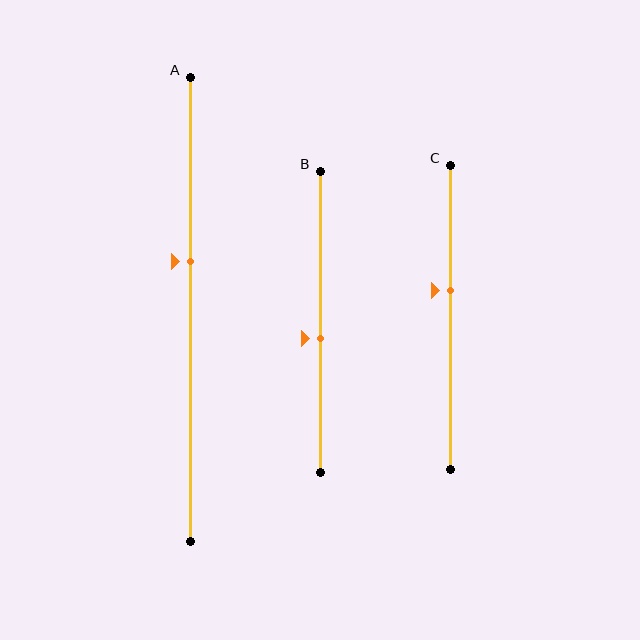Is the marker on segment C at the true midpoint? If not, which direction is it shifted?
No, the marker on segment C is shifted upward by about 9% of the segment length.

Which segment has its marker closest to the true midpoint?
Segment B has its marker closest to the true midpoint.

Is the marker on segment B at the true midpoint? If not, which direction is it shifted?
No, the marker on segment B is shifted downward by about 5% of the segment length.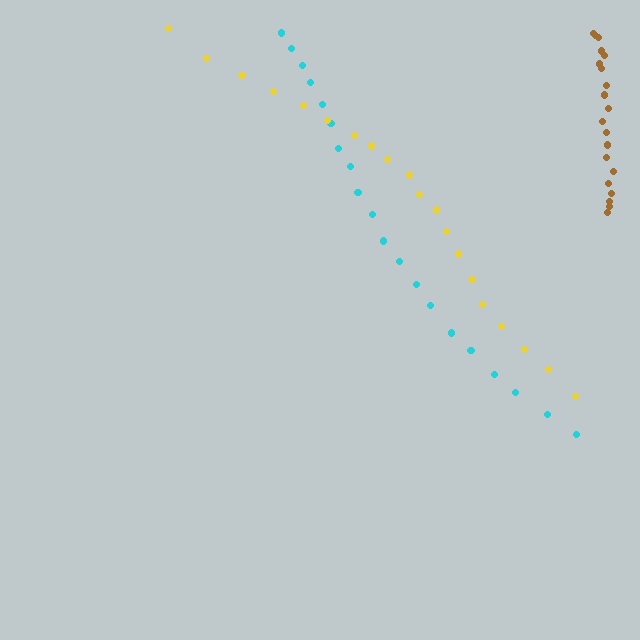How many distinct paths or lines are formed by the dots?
There are 3 distinct paths.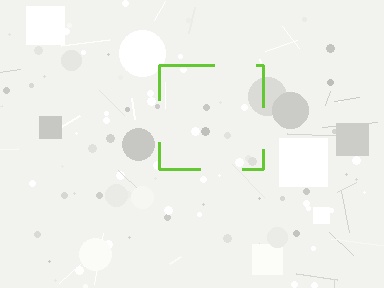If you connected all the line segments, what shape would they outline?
They would outline a square.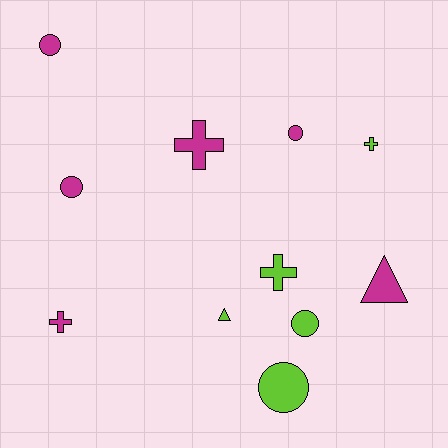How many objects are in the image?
There are 11 objects.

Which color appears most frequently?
Magenta, with 6 objects.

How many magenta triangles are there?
There is 1 magenta triangle.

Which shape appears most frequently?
Circle, with 5 objects.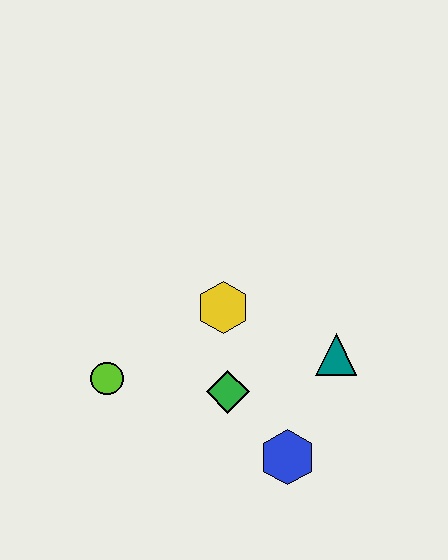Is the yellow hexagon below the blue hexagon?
No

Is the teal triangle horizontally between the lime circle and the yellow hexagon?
No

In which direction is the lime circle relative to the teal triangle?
The lime circle is to the left of the teal triangle.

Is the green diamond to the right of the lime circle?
Yes